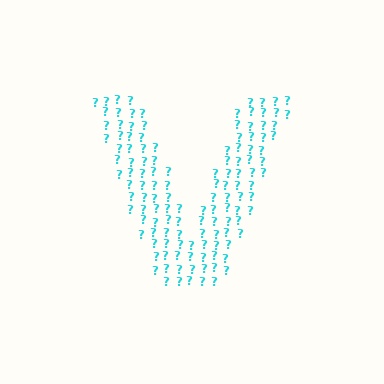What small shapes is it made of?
It is made of small question marks.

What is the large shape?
The large shape is the letter V.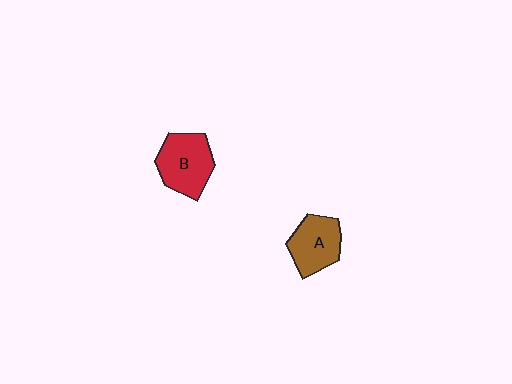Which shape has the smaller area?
Shape A (brown).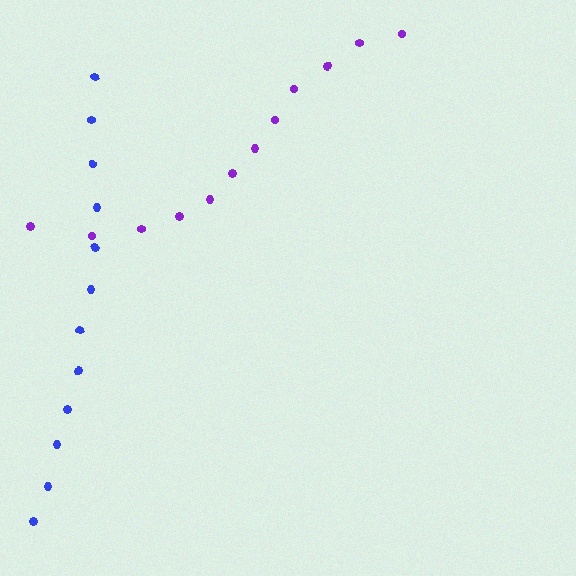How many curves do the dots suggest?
There are 2 distinct paths.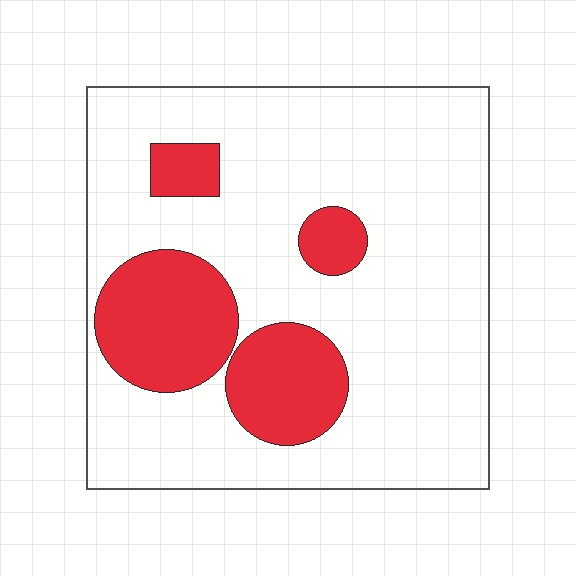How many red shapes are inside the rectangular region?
4.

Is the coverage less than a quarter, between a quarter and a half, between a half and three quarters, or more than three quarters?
Less than a quarter.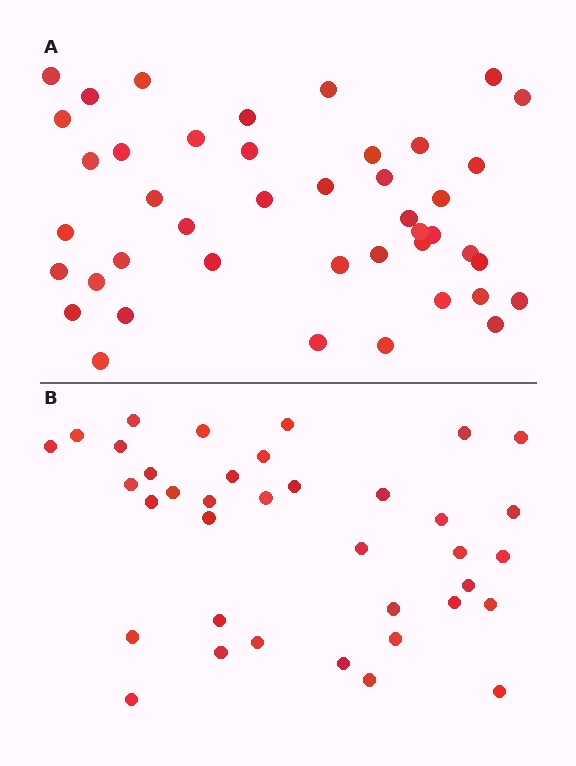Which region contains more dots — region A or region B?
Region A (the top region) has more dots.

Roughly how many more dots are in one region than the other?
Region A has about 6 more dots than region B.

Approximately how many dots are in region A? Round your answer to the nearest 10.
About 40 dots. (The exact count is 43, which rounds to 40.)